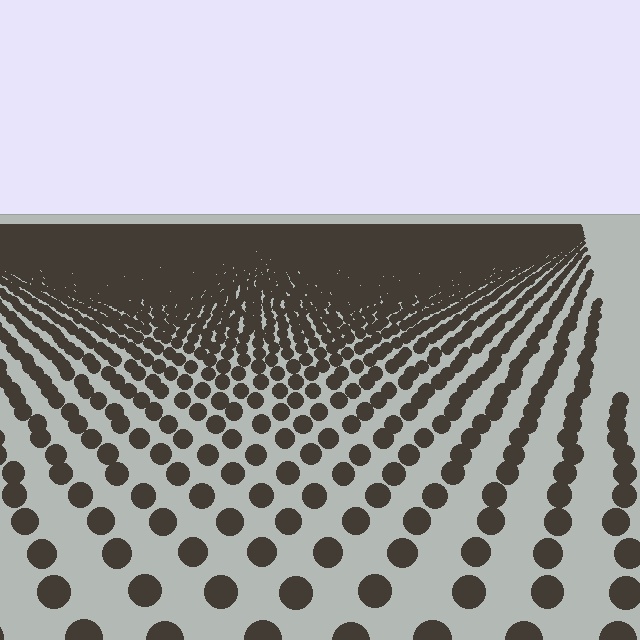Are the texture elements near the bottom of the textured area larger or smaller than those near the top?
Larger. Near the bottom, elements are closer to the viewer and appear at a bigger on-screen size.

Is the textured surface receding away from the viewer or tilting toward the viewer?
The surface is receding away from the viewer. Texture elements get smaller and denser toward the top.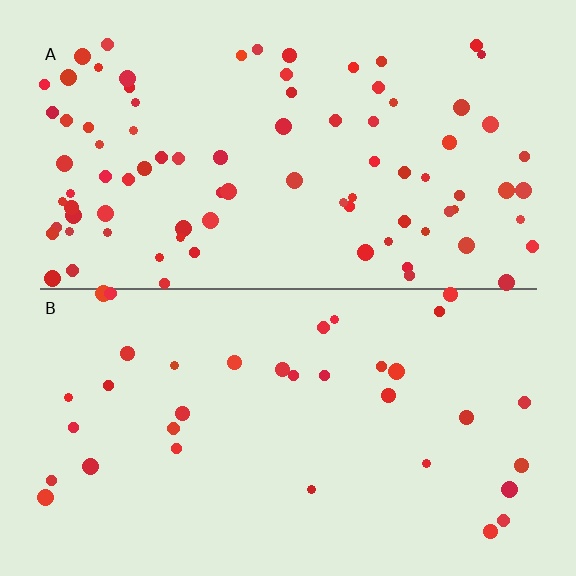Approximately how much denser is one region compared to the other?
Approximately 2.5× — region A over region B.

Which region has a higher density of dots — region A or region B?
A (the top).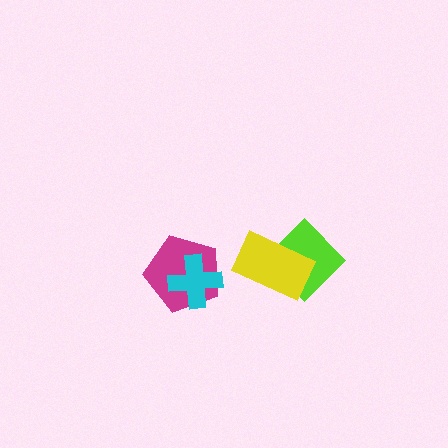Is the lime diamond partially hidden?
Yes, it is partially covered by another shape.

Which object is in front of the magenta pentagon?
The cyan cross is in front of the magenta pentagon.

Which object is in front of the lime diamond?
The yellow rectangle is in front of the lime diamond.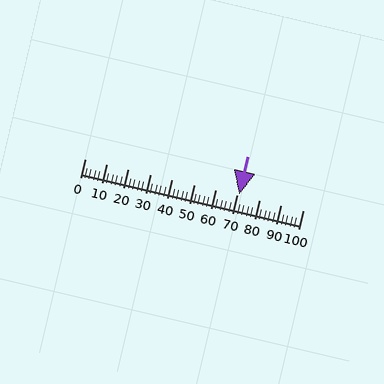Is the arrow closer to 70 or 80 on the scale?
The arrow is closer to 70.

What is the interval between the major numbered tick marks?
The major tick marks are spaced 10 units apart.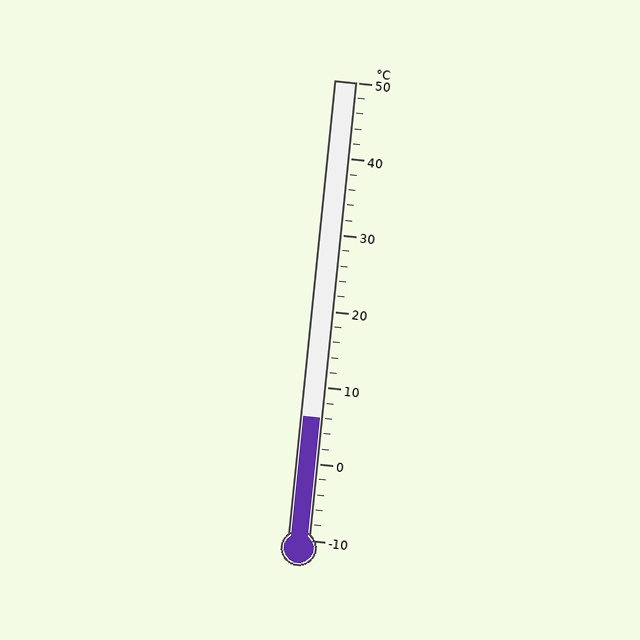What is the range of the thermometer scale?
The thermometer scale ranges from -10°C to 50°C.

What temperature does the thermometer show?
The thermometer shows approximately 6°C.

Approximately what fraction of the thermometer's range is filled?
The thermometer is filled to approximately 25% of its range.